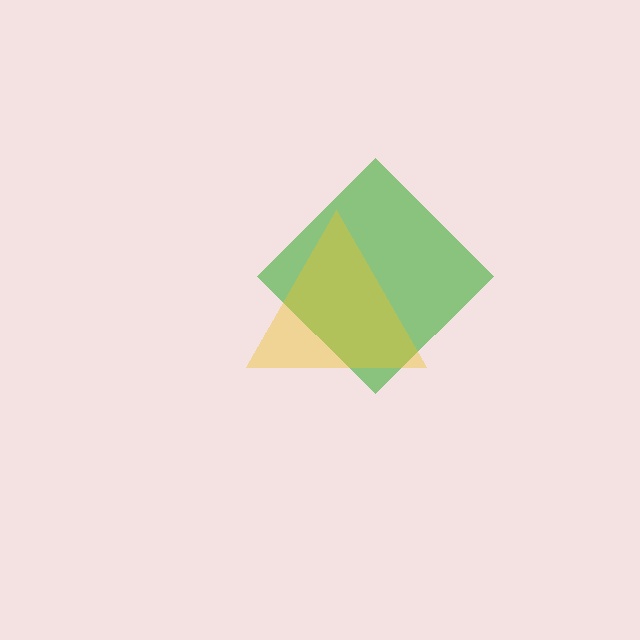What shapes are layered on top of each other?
The layered shapes are: a green diamond, a yellow triangle.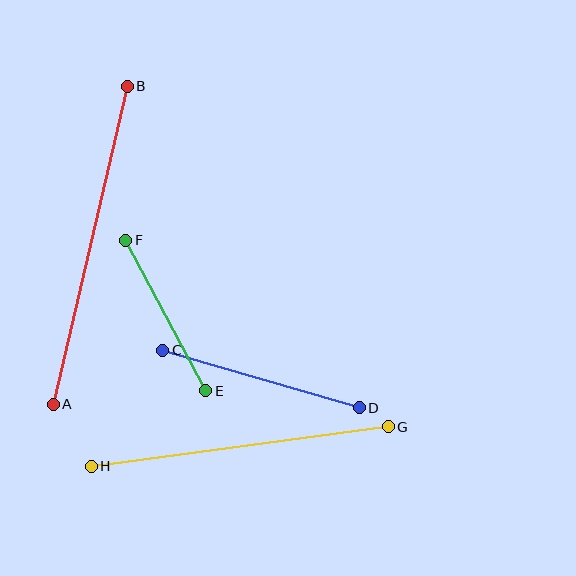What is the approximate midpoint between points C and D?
The midpoint is at approximately (261, 379) pixels.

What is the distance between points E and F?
The distance is approximately 170 pixels.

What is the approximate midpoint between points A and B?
The midpoint is at approximately (90, 245) pixels.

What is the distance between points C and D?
The distance is approximately 205 pixels.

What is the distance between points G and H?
The distance is approximately 300 pixels.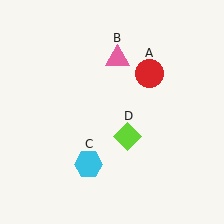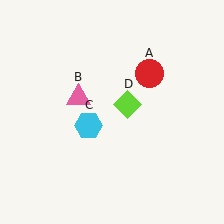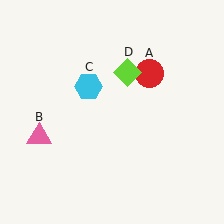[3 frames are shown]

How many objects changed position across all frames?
3 objects changed position: pink triangle (object B), cyan hexagon (object C), lime diamond (object D).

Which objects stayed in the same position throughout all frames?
Red circle (object A) remained stationary.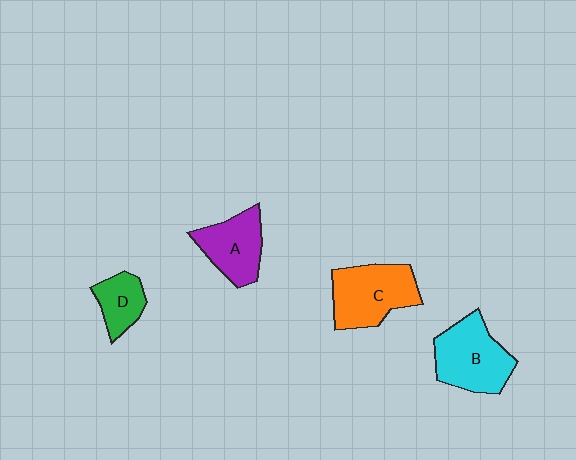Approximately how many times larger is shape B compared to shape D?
Approximately 1.9 times.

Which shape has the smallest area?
Shape D (green).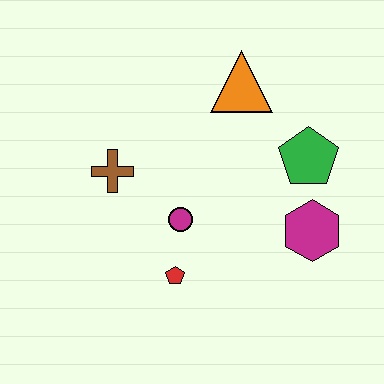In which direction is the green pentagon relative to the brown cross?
The green pentagon is to the right of the brown cross.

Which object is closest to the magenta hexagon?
The green pentagon is closest to the magenta hexagon.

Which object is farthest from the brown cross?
The magenta hexagon is farthest from the brown cross.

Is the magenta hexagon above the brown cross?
No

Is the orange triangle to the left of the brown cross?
No